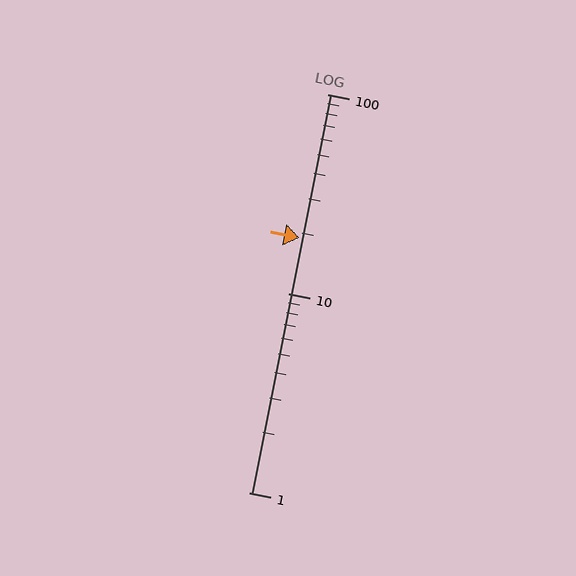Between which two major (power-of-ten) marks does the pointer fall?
The pointer is between 10 and 100.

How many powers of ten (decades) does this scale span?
The scale spans 2 decades, from 1 to 100.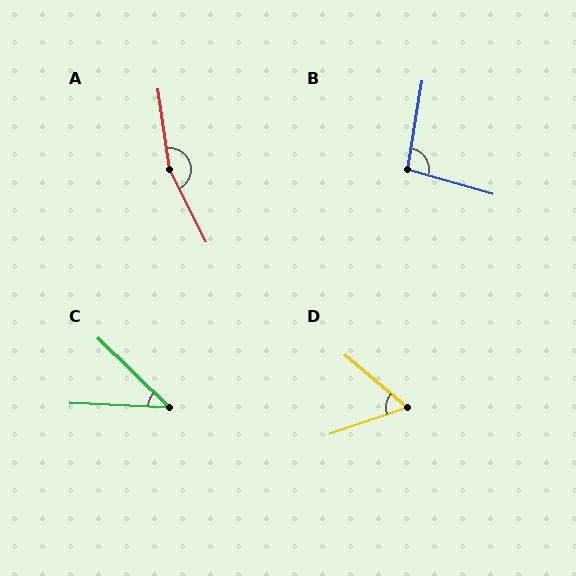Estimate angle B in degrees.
Approximately 97 degrees.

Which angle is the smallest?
C, at approximately 41 degrees.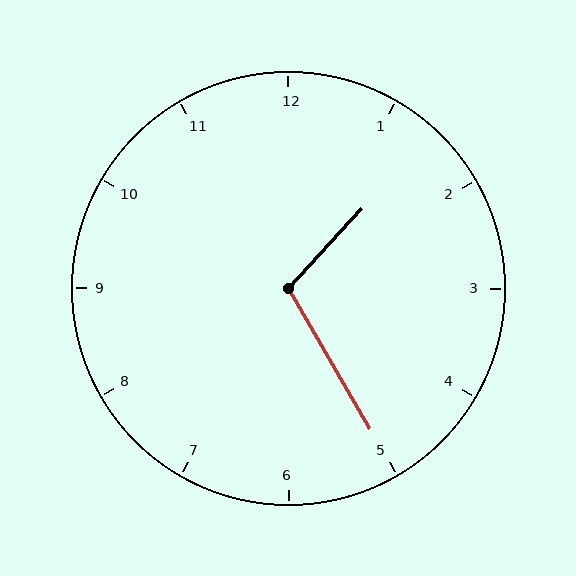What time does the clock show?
1:25.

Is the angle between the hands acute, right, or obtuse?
It is obtuse.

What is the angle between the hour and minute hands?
Approximately 108 degrees.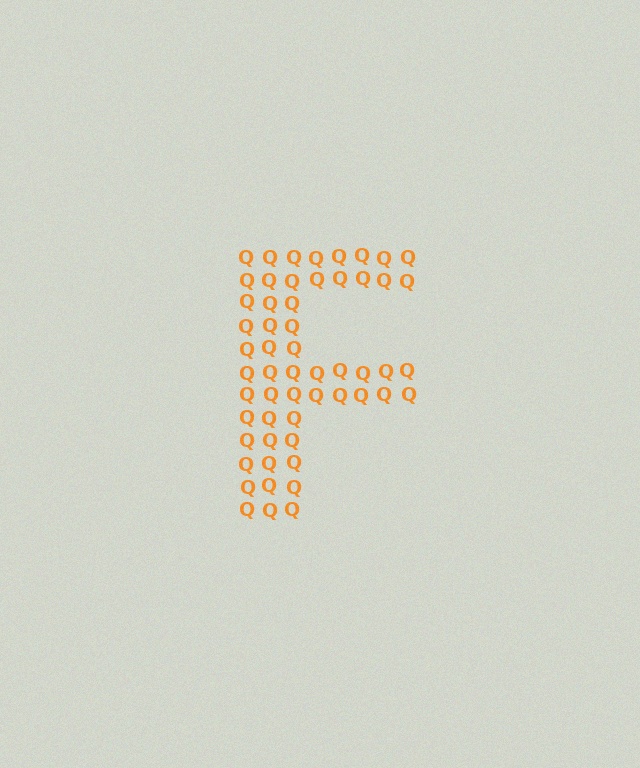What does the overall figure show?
The overall figure shows the letter F.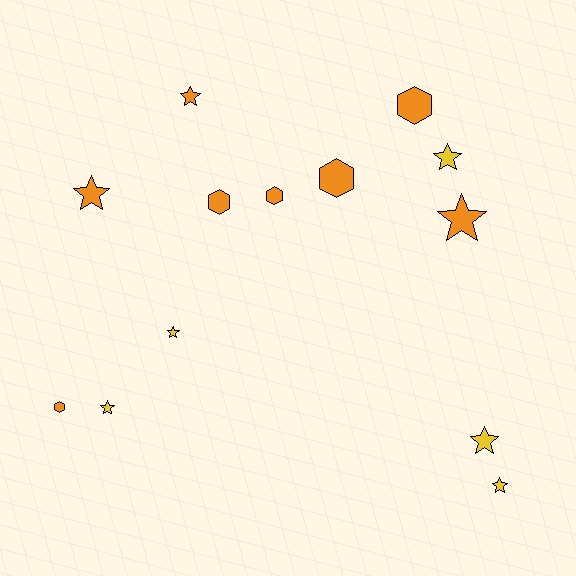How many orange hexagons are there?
There are 5 orange hexagons.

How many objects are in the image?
There are 13 objects.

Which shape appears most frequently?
Star, with 8 objects.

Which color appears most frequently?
Orange, with 8 objects.